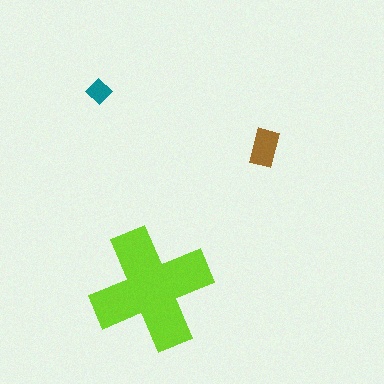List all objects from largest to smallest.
The lime cross, the brown rectangle, the teal diamond.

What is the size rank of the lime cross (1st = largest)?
1st.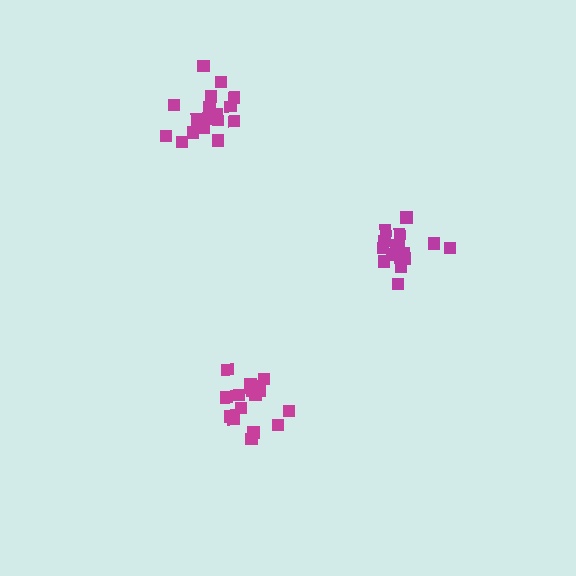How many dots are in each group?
Group 1: 18 dots, Group 2: 18 dots, Group 3: 17 dots (53 total).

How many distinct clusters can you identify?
There are 3 distinct clusters.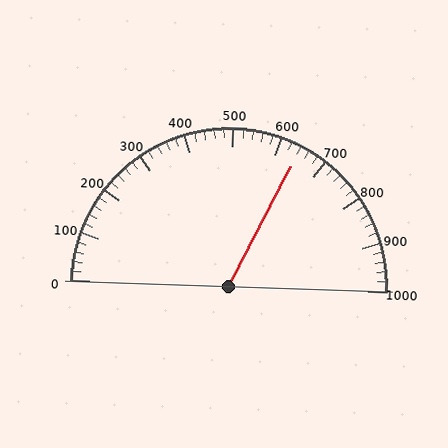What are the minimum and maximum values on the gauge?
The gauge ranges from 0 to 1000.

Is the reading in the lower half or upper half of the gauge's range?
The reading is in the upper half of the range (0 to 1000).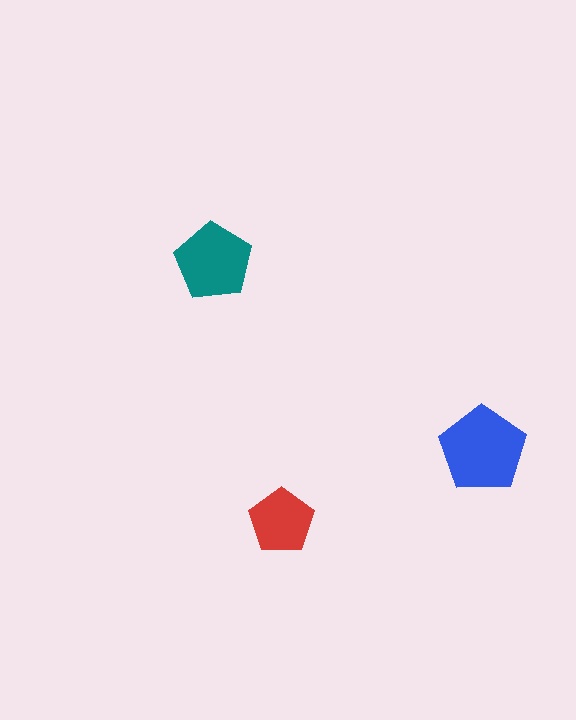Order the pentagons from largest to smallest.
the blue one, the teal one, the red one.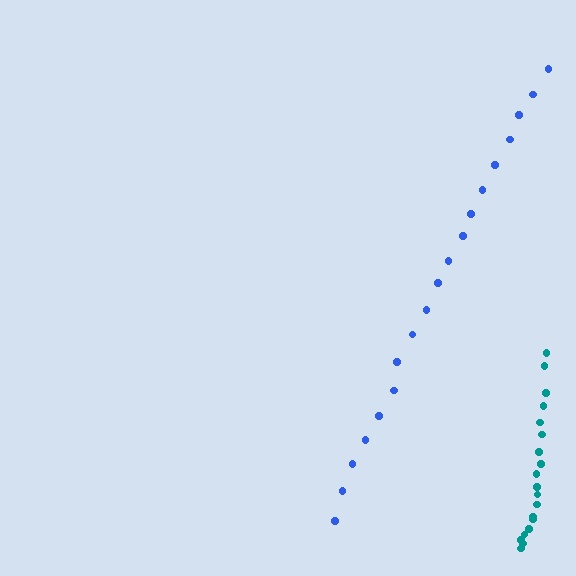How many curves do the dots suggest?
There are 2 distinct paths.